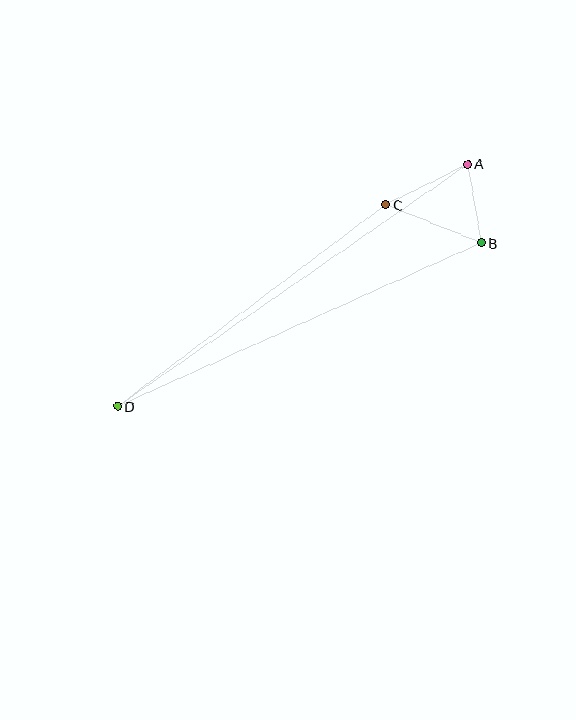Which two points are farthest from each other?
Points A and D are farthest from each other.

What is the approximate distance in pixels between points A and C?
The distance between A and C is approximately 92 pixels.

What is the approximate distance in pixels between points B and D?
The distance between B and D is approximately 398 pixels.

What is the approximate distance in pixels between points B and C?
The distance between B and C is approximately 103 pixels.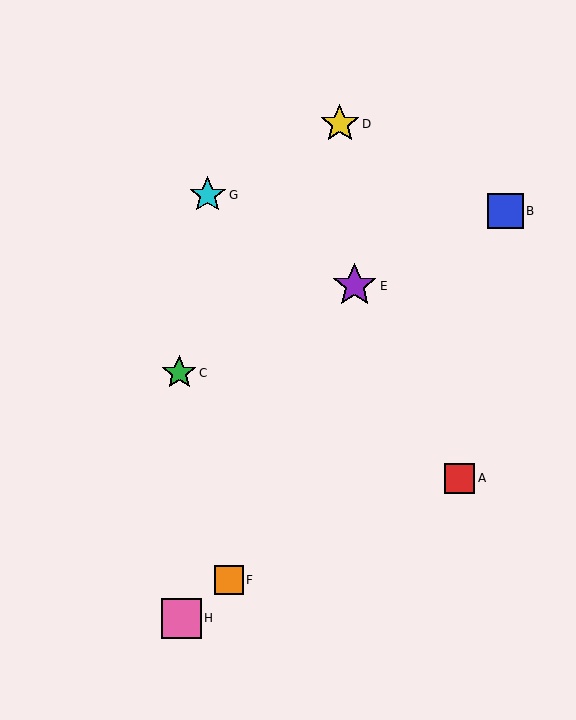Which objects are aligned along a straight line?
Objects B, C, E are aligned along a straight line.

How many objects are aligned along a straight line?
3 objects (B, C, E) are aligned along a straight line.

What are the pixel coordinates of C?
Object C is at (179, 373).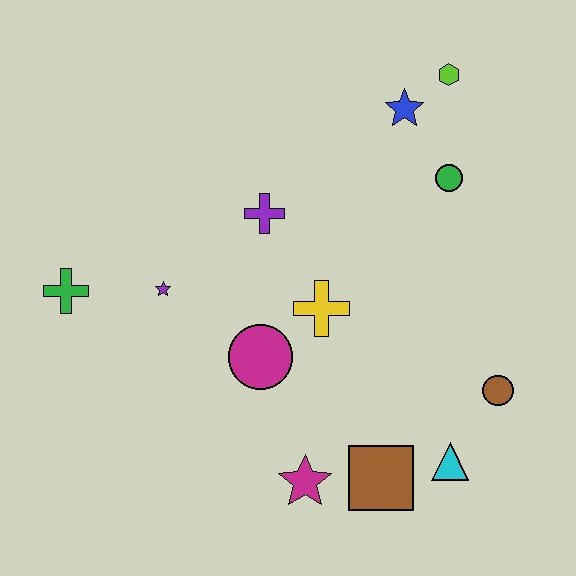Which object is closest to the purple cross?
The yellow cross is closest to the purple cross.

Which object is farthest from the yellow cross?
The lime hexagon is farthest from the yellow cross.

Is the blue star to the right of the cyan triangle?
No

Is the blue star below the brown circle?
No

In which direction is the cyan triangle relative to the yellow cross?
The cyan triangle is below the yellow cross.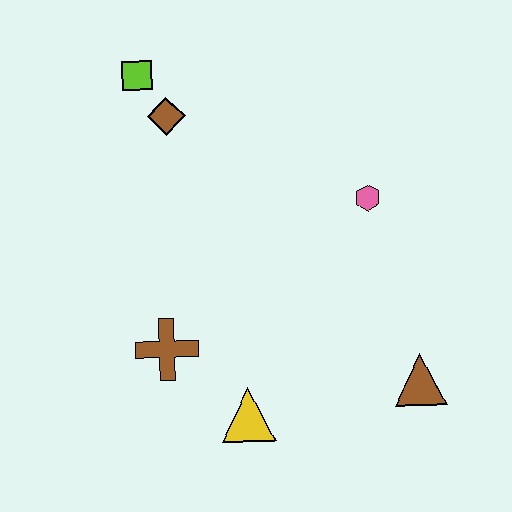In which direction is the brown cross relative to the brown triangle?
The brown cross is to the left of the brown triangle.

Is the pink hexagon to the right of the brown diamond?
Yes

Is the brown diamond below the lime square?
Yes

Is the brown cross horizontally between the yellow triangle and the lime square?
Yes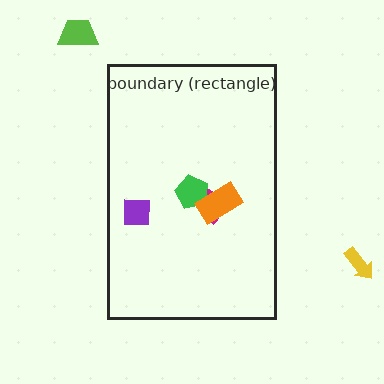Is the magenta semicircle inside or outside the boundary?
Inside.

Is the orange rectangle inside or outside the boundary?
Inside.